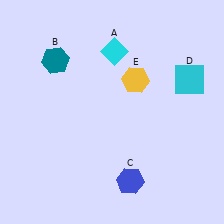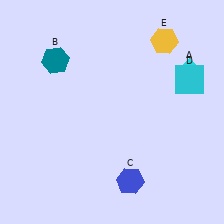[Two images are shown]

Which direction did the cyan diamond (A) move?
The cyan diamond (A) moved right.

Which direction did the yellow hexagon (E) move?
The yellow hexagon (E) moved up.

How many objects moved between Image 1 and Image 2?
2 objects moved between the two images.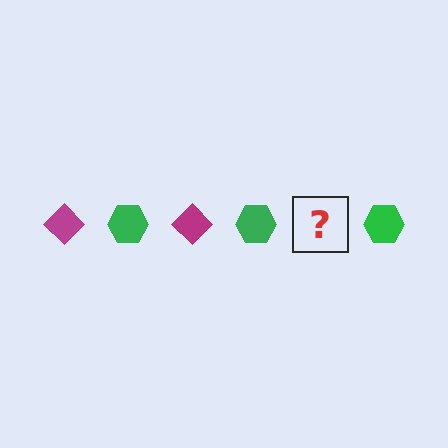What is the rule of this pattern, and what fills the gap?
The rule is that the pattern alternates between magenta diamond and green hexagon. The gap should be filled with a magenta diamond.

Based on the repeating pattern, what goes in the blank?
The blank should be a magenta diamond.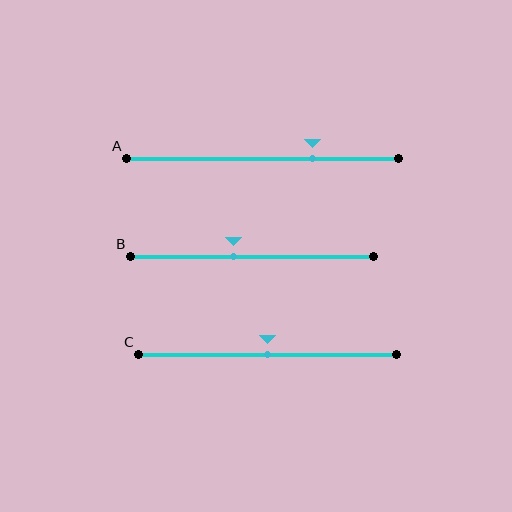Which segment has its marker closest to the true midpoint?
Segment C has its marker closest to the true midpoint.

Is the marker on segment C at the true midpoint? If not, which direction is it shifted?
Yes, the marker on segment C is at the true midpoint.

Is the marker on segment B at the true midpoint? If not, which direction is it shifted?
No, the marker on segment B is shifted to the left by about 8% of the segment length.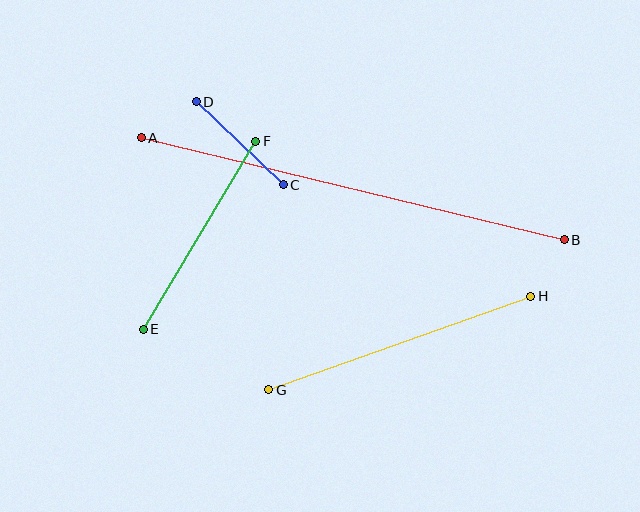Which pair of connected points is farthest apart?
Points A and B are farthest apart.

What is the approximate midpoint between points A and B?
The midpoint is at approximately (353, 189) pixels.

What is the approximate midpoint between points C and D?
The midpoint is at approximately (240, 143) pixels.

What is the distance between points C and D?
The distance is approximately 120 pixels.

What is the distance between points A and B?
The distance is approximately 435 pixels.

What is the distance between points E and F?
The distance is approximately 219 pixels.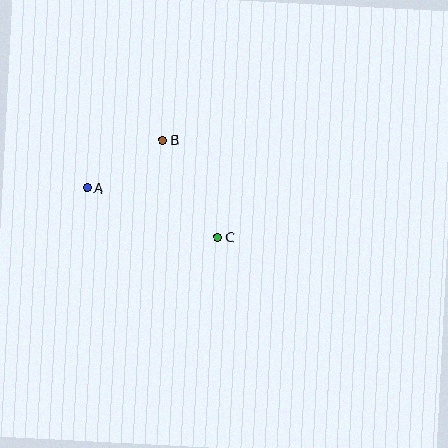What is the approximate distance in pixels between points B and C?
The distance between B and C is approximately 111 pixels.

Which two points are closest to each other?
Points A and B are closest to each other.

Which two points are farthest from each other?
Points A and C are farthest from each other.